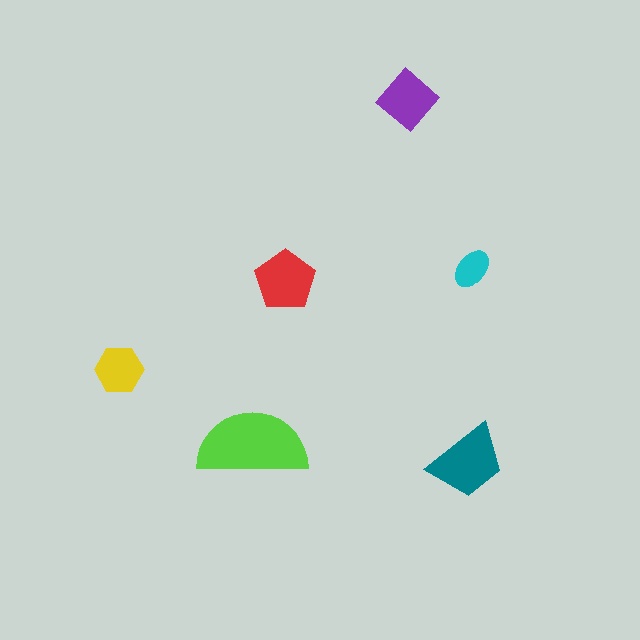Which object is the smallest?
The cyan ellipse.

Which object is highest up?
The purple diamond is topmost.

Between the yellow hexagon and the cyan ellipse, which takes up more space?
The yellow hexagon.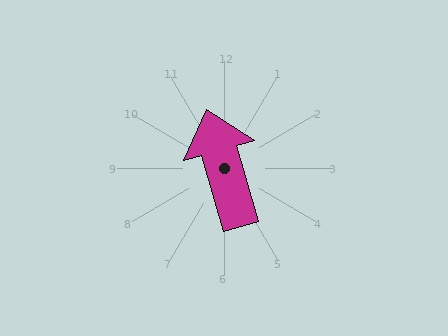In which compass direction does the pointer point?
North.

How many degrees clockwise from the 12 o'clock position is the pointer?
Approximately 344 degrees.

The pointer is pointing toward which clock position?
Roughly 11 o'clock.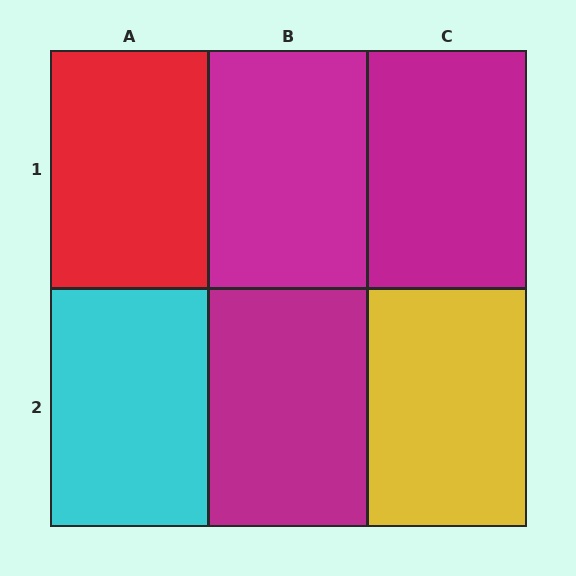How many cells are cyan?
1 cell is cyan.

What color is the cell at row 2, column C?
Yellow.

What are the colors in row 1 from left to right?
Red, magenta, magenta.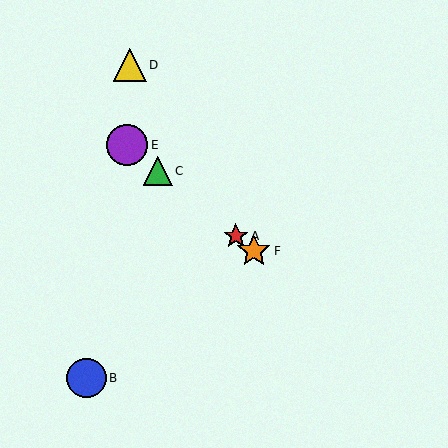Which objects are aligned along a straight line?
Objects A, C, E, F are aligned along a straight line.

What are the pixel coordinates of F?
Object F is at (254, 251).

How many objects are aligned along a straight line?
4 objects (A, C, E, F) are aligned along a straight line.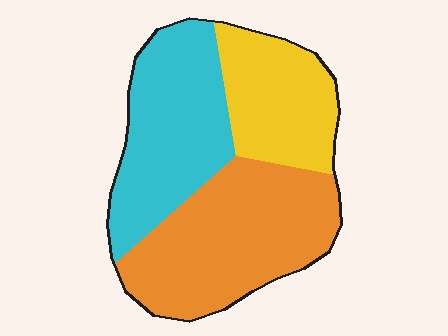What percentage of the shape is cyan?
Cyan covers 34% of the shape.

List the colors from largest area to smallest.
From largest to smallest: orange, cyan, yellow.